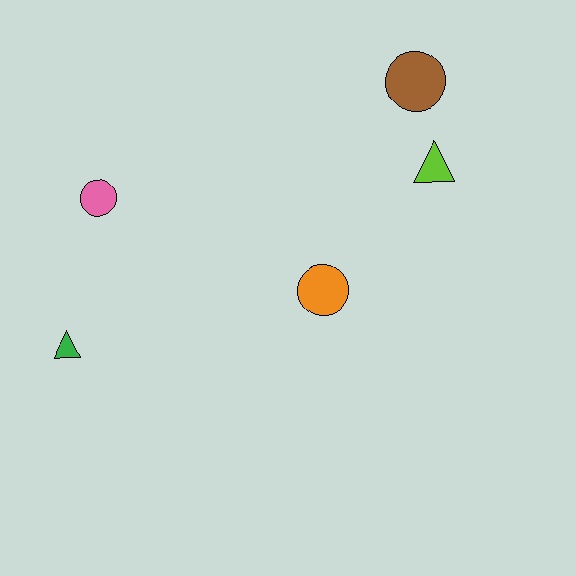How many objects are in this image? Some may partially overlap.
There are 5 objects.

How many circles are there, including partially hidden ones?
There are 3 circles.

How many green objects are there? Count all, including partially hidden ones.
There is 1 green object.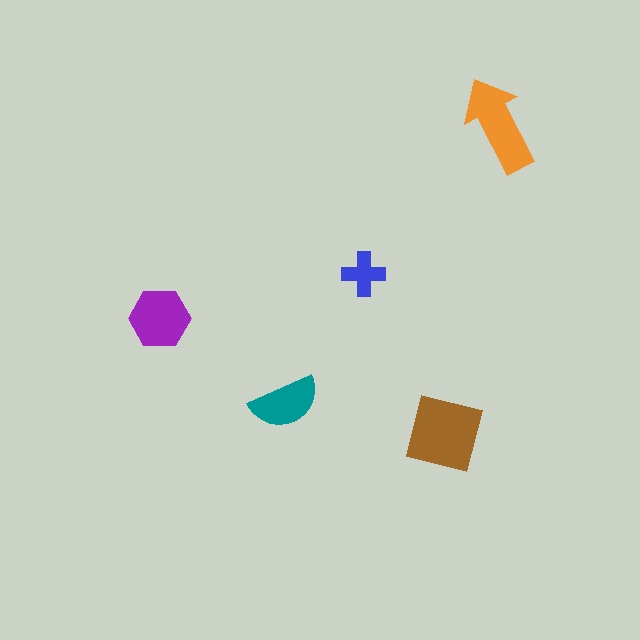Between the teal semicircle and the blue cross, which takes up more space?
The teal semicircle.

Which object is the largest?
The brown square.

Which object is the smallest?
The blue cross.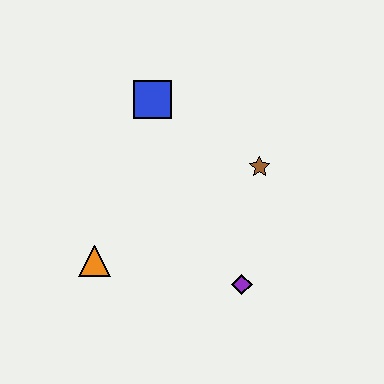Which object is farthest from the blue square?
The purple diamond is farthest from the blue square.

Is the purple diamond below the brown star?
Yes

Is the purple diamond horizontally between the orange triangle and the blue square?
No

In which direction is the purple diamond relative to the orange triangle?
The purple diamond is to the right of the orange triangle.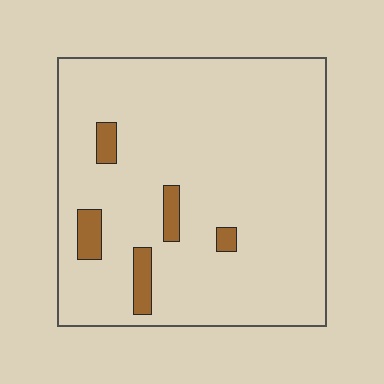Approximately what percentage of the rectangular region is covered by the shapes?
Approximately 5%.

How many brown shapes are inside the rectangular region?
5.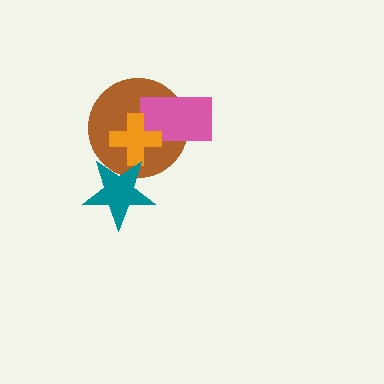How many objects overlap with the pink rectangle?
2 objects overlap with the pink rectangle.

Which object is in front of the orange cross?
The teal star is in front of the orange cross.